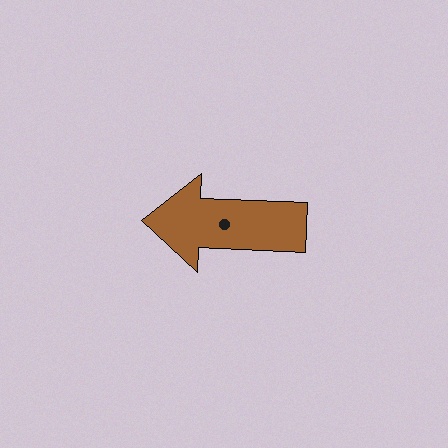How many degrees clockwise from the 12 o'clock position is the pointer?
Approximately 272 degrees.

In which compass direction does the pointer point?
West.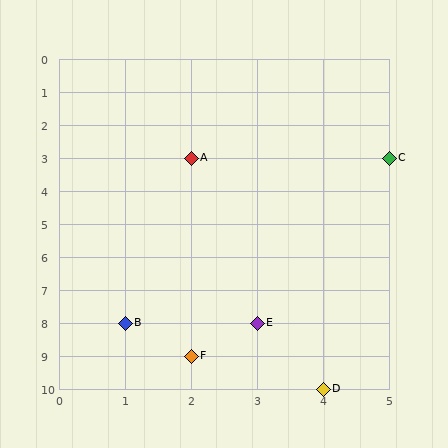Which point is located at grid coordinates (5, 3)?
Point C is at (5, 3).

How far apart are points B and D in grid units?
Points B and D are 3 columns and 2 rows apart (about 3.6 grid units diagonally).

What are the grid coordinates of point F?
Point F is at grid coordinates (2, 9).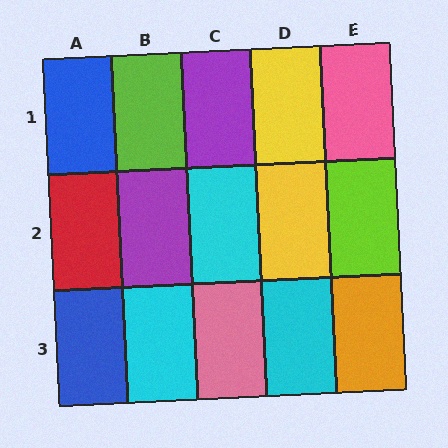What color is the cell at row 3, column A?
Blue.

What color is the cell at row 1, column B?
Lime.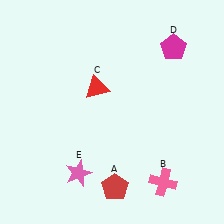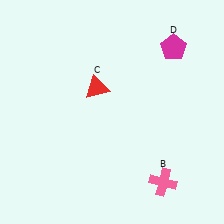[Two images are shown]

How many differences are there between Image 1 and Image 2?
There are 2 differences between the two images.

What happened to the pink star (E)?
The pink star (E) was removed in Image 2. It was in the bottom-left area of Image 1.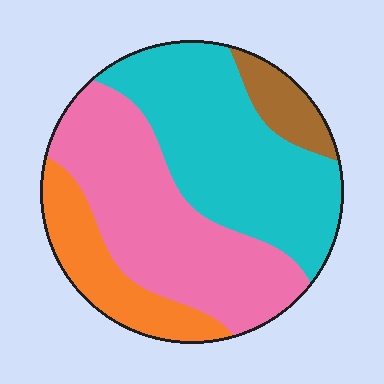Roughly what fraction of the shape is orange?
Orange takes up about one sixth (1/6) of the shape.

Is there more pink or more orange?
Pink.